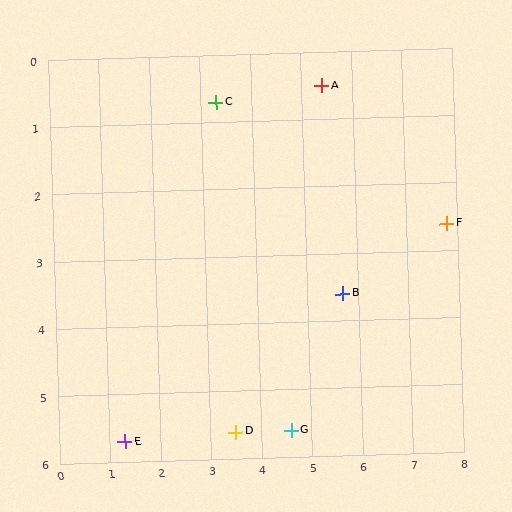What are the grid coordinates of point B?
Point B is at approximately (5.7, 3.6).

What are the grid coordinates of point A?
Point A is at approximately (5.4, 0.5).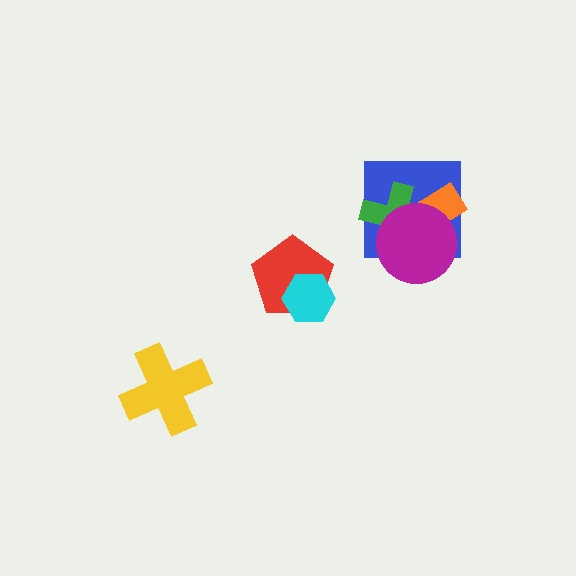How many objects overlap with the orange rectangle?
3 objects overlap with the orange rectangle.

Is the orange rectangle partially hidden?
Yes, it is partially covered by another shape.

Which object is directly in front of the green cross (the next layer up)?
The orange rectangle is directly in front of the green cross.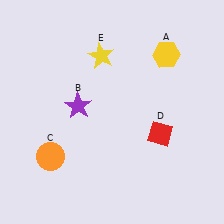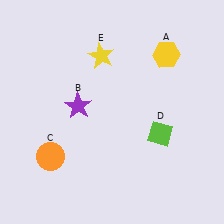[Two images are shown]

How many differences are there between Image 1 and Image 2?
There is 1 difference between the two images.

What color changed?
The diamond (D) changed from red in Image 1 to lime in Image 2.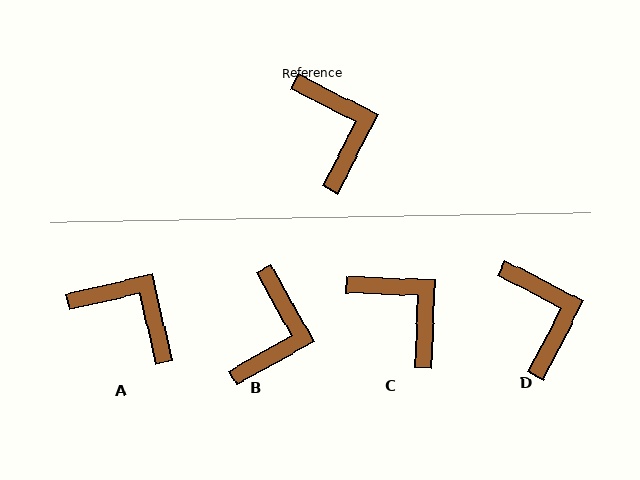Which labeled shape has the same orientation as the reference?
D.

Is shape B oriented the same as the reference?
No, it is off by about 33 degrees.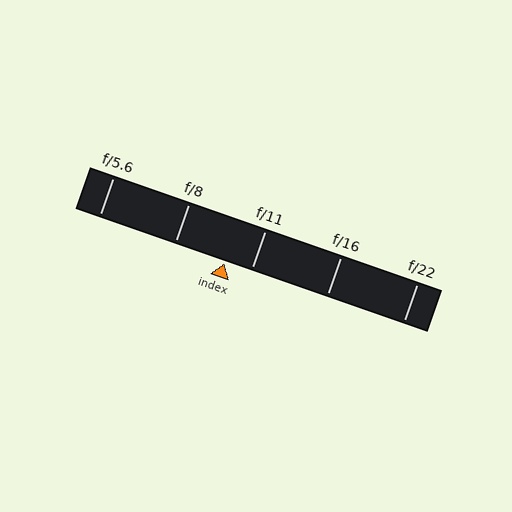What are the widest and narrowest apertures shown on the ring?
The widest aperture shown is f/5.6 and the narrowest is f/22.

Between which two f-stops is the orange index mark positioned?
The index mark is between f/8 and f/11.